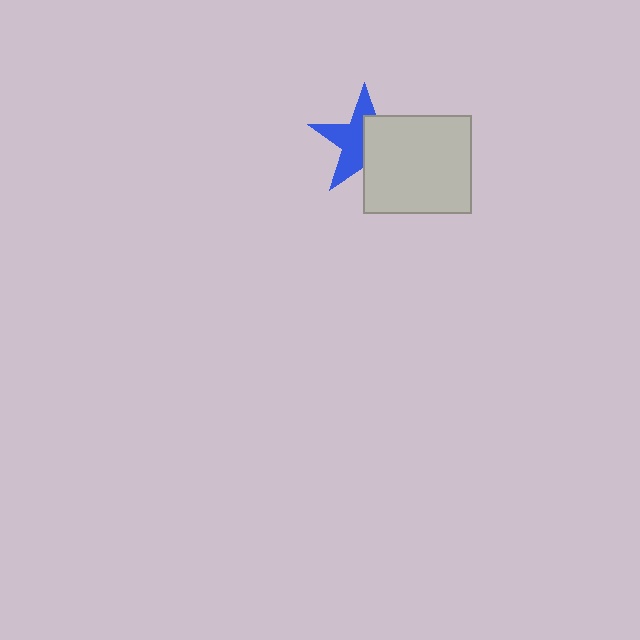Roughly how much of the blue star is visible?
About half of it is visible (roughly 53%).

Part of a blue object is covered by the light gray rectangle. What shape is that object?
It is a star.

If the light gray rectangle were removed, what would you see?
You would see the complete blue star.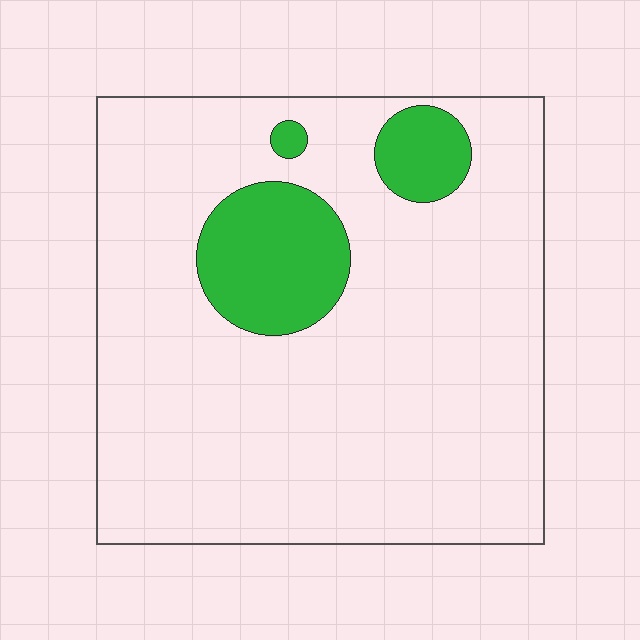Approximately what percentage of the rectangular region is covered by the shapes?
Approximately 15%.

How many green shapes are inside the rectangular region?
3.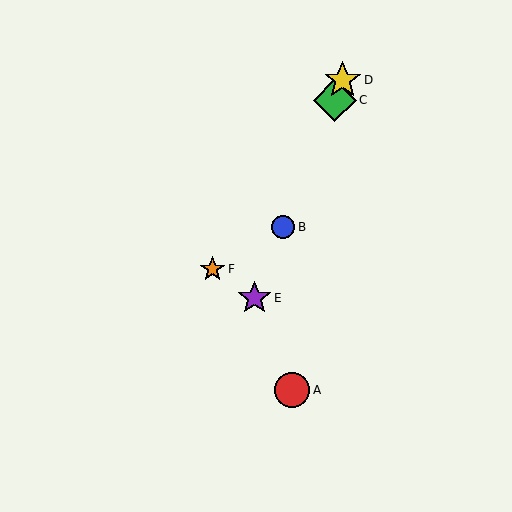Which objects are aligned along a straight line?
Objects B, C, D, E are aligned along a straight line.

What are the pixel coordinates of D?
Object D is at (343, 80).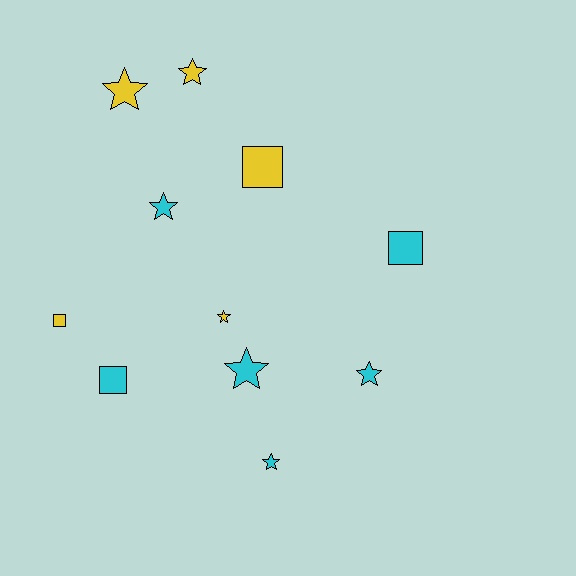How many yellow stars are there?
There are 3 yellow stars.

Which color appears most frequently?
Cyan, with 6 objects.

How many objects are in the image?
There are 11 objects.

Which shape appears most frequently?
Star, with 7 objects.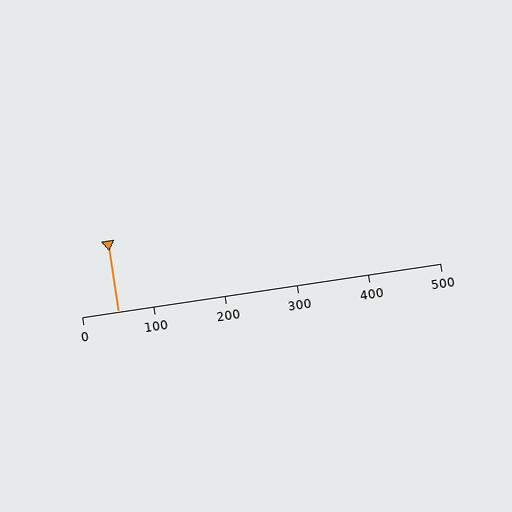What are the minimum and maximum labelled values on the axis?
The axis runs from 0 to 500.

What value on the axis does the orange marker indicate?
The marker indicates approximately 50.